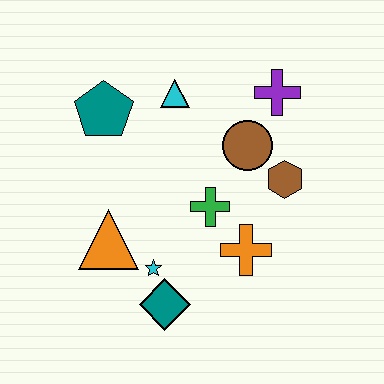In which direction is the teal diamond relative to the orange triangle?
The teal diamond is below the orange triangle.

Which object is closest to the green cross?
The orange cross is closest to the green cross.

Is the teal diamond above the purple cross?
No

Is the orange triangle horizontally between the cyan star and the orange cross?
No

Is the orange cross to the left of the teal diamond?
No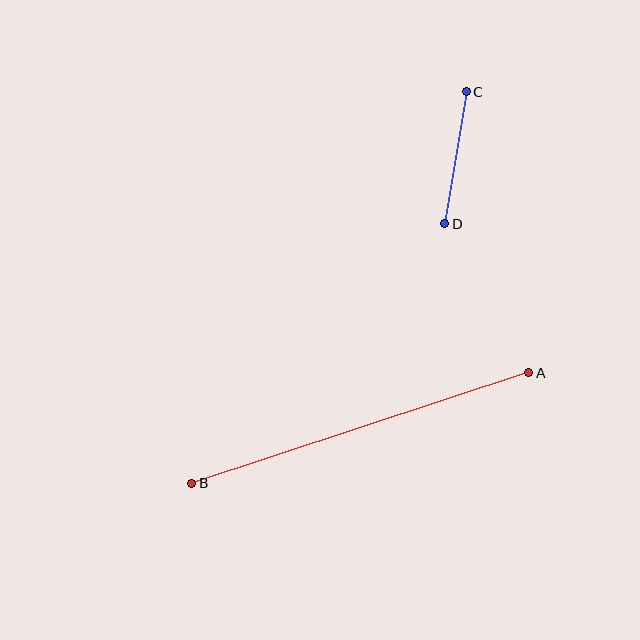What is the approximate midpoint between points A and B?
The midpoint is at approximately (360, 428) pixels.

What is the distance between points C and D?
The distance is approximately 134 pixels.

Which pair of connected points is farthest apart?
Points A and B are farthest apart.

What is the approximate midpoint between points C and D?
The midpoint is at approximately (455, 158) pixels.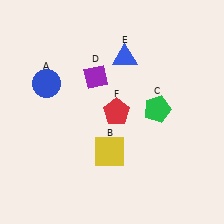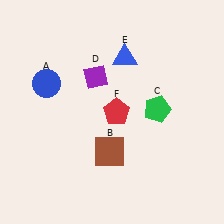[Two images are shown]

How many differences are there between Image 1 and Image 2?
There is 1 difference between the two images.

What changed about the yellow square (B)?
In Image 1, B is yellow. In Image 2, it changed to brown.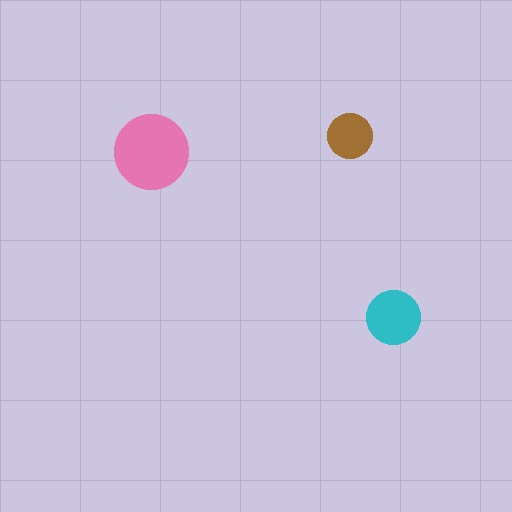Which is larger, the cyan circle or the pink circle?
The pink one.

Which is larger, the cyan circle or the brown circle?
The cyan one.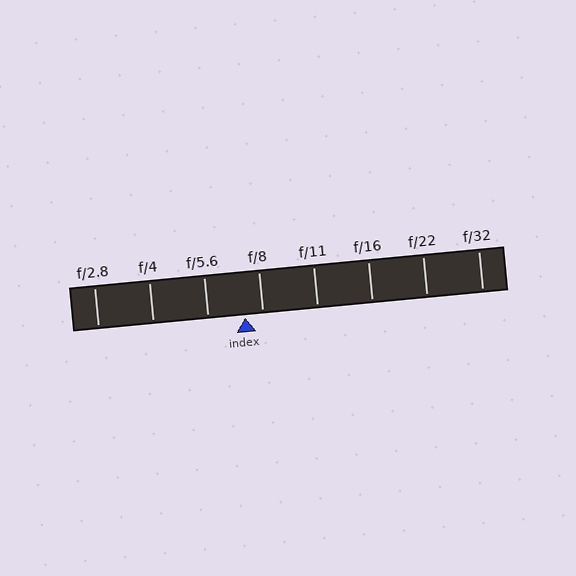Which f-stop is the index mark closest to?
The index mark is closest to f/8.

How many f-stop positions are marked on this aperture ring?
There are 8 f-stop positions marked.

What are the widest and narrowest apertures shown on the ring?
The widest aperture shown is f/2.8 and the narrowest is f/32.